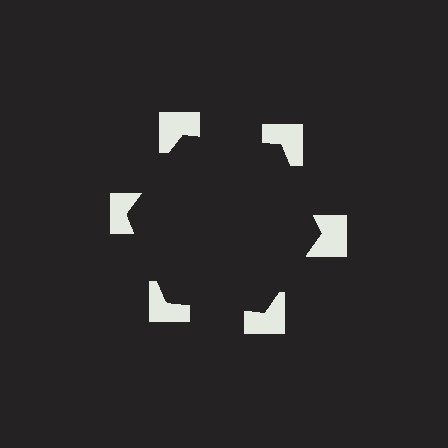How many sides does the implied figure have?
6 sides.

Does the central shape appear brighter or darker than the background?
It typically appears slightly darker than the background, even though no actual brightness change is drawn.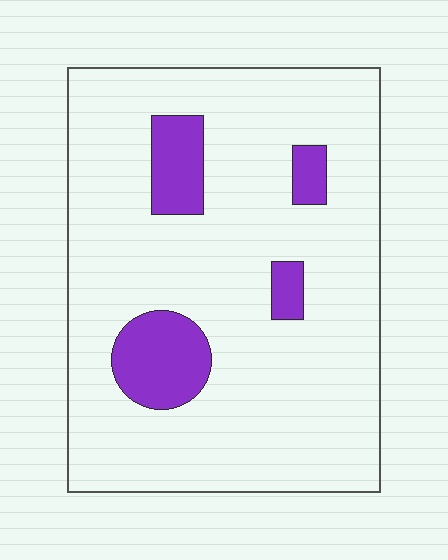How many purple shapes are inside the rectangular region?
4.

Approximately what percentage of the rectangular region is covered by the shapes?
Approximately 15%.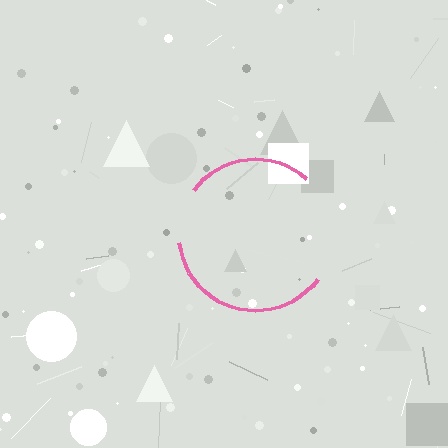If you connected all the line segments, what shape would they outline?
They would outline a circle.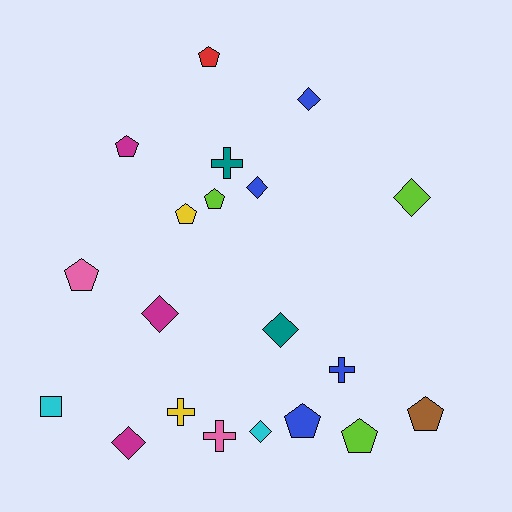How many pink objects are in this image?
There are 2 pink objects.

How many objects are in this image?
There are 20 objects.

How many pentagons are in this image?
There are 8 pentagons.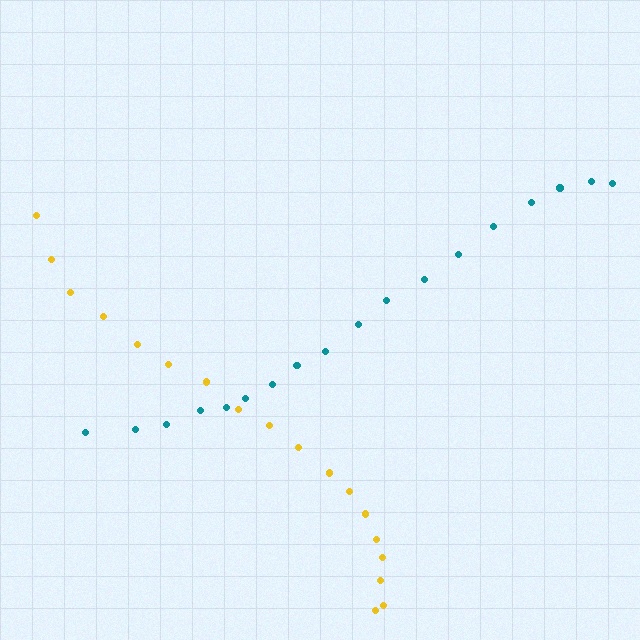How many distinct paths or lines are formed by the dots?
There are 2 distinct paths.